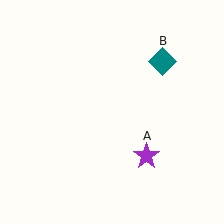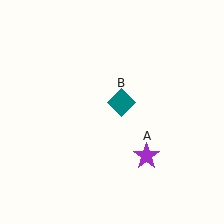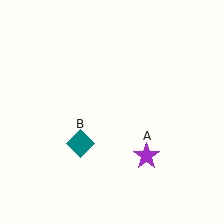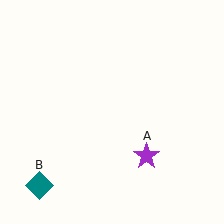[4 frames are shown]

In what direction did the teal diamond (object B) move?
The teal diamond (object B) moved down and to the left.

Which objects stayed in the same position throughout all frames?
Purple star (object A) remained stationary.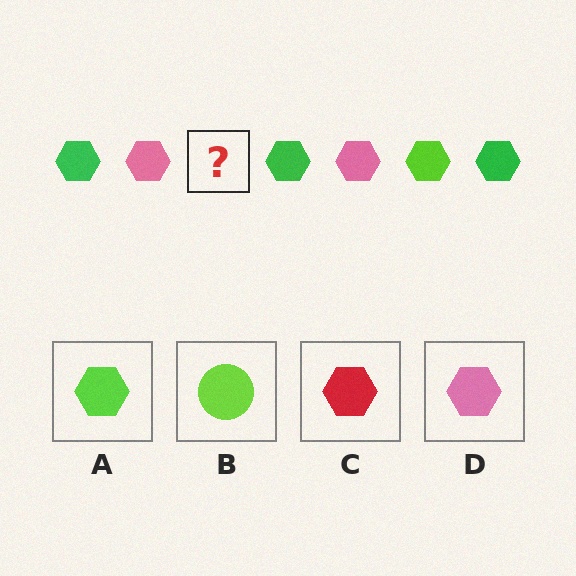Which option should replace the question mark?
Option A.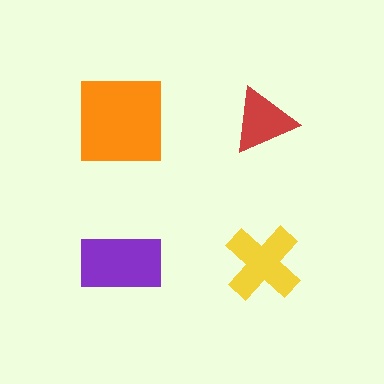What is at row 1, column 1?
An orange square.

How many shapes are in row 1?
2 shapes.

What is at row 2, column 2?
A yellow cross.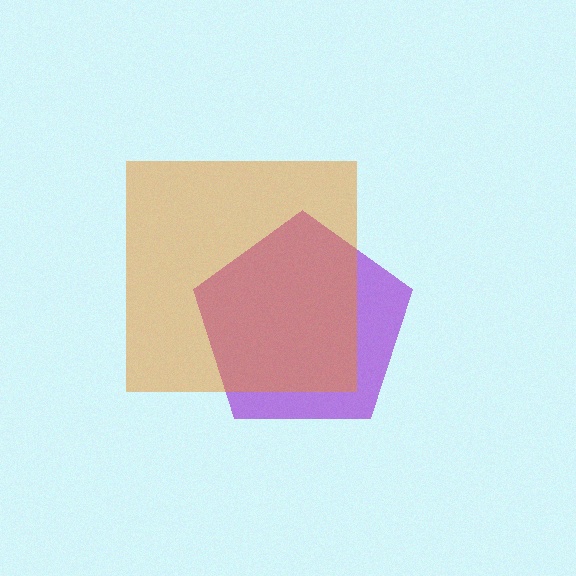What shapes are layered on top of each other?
The layered shapes are: a purple pentagon, an orange square.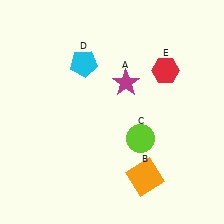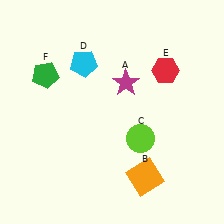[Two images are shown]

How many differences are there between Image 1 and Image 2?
There is 1 difference between the two images.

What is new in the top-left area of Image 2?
A green pentagon (F) was added in the top-left area of Image 2.